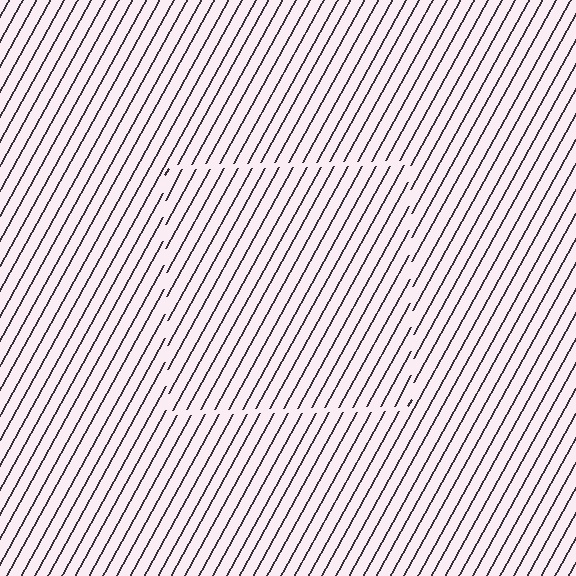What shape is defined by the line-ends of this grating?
An illusory square. The interior of the shape contains the same grating, shifted by half a period — the contour is defined by the phase discontinuity where line-ends from the inner and outer gratings abut.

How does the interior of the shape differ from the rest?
The interior of the shape contains the same grating, shifted by half a period — the contour is defined by the phase discontinuity where line-ends from the inner and outer gratings abut.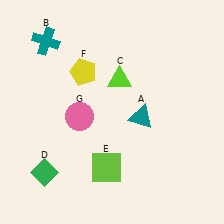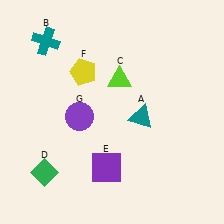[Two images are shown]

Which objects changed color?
E changed from lime to purple. G changed from pink to purple.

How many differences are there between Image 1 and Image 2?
There are 2 differences between the two images.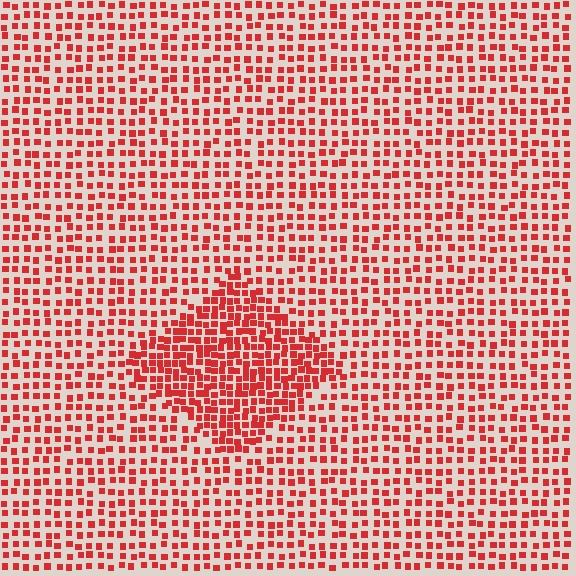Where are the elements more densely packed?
The elements are more densely packed inside the diamond boundary.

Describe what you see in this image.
The image contains small red elements arranged at two different densities. A diamond-shaped region is visible where the elements are more densely packed than the surrounding area.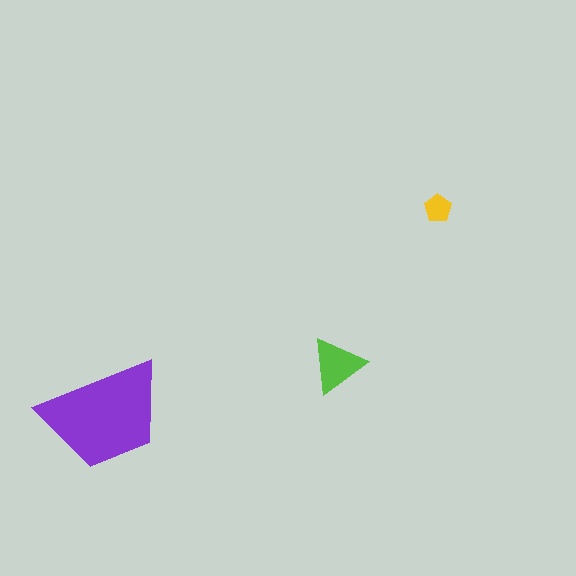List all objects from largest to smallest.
The purple trapezoid, the lime triangle, the yellow pentagon.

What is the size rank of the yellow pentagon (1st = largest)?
3rd.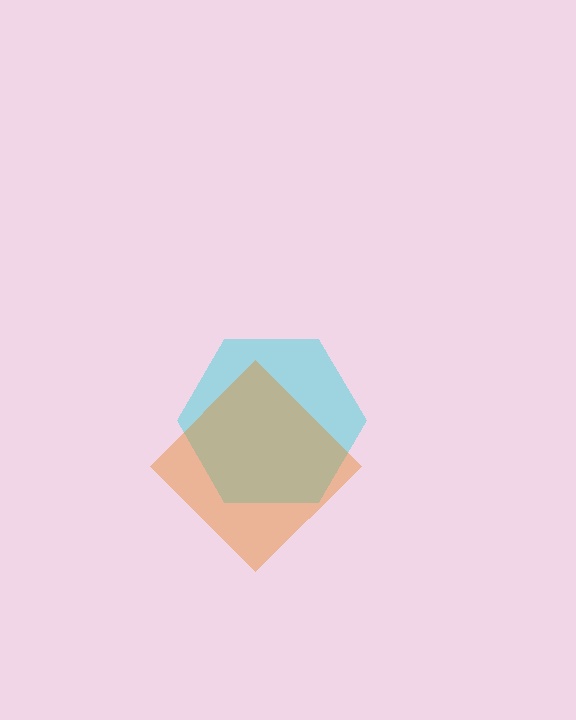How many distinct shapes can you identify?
There are 2 distinct shapes: a cyan hexagon, an orange diamond.